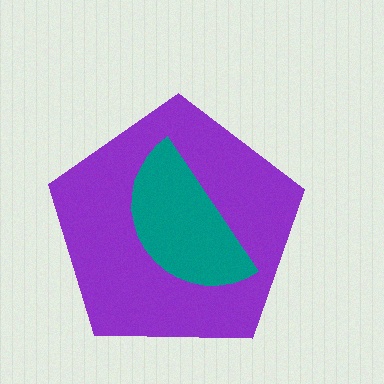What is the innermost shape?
The teal semicircle.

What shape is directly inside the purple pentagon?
The teal semicircle.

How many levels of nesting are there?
2.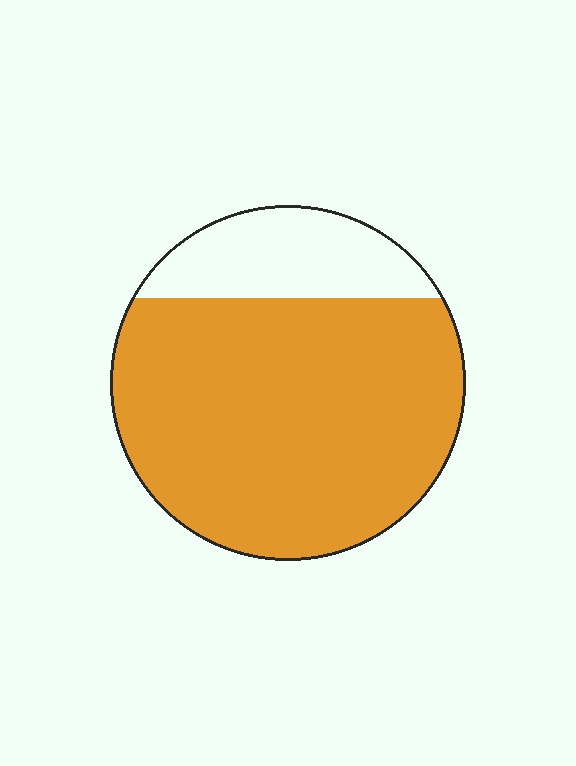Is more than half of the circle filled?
Yes.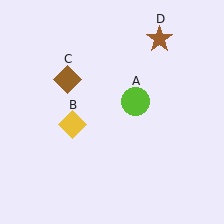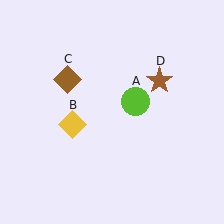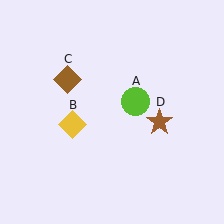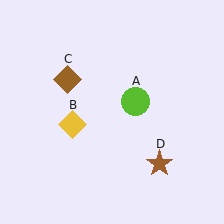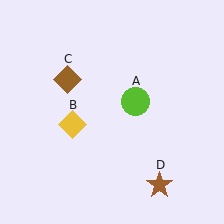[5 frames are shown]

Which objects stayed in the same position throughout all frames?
Lime circle (object A) and yellow diamond (object B) and brown diamond (object C) remained stationary.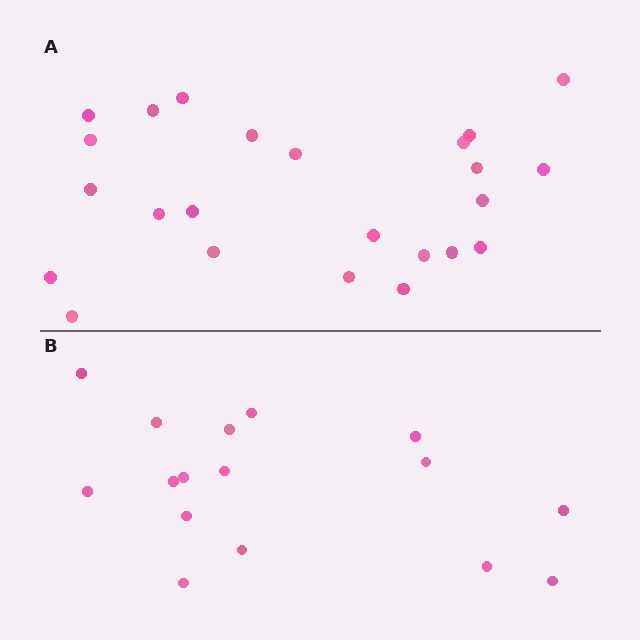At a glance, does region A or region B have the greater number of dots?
Region A (the top region) has more dots.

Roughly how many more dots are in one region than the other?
Region A has roughly 8 or so more dots than region B.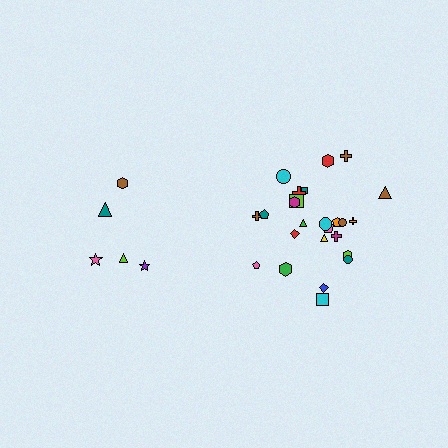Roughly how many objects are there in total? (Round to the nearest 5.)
Roughly 30 objects in total.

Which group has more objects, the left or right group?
The right group.